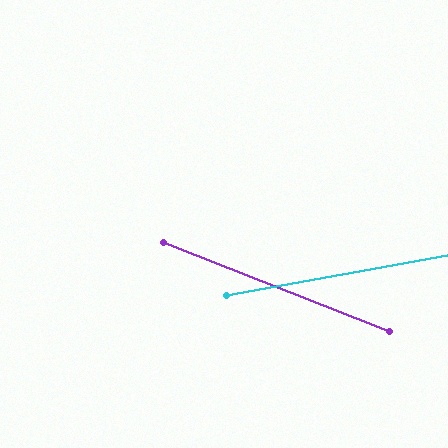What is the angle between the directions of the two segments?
Approximately 32 degrees.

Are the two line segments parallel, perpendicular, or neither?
Neither parallel nor perpendicular — they differ by about 32°.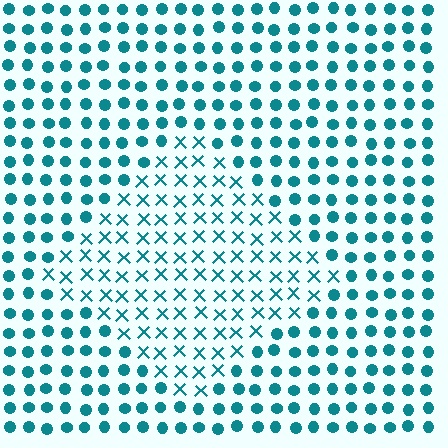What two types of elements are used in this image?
The image uses X marks inside the diamond region and circles outside it.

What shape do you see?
I see a diamond.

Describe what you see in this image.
The image is filled with small teal elements arranged in a uniform grid. A diamond-shaped region contains X marks, while the surrounding area contains circles. The boundary is defined purely by the change in element shape.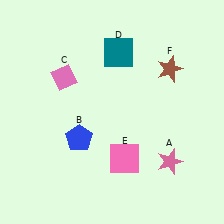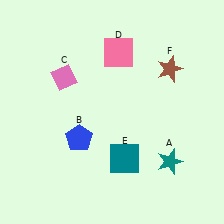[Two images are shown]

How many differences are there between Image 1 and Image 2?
There are 3 differences between the two images.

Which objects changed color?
A changed from pink to teal. D changed from teal to pink. E changed from pink to teal.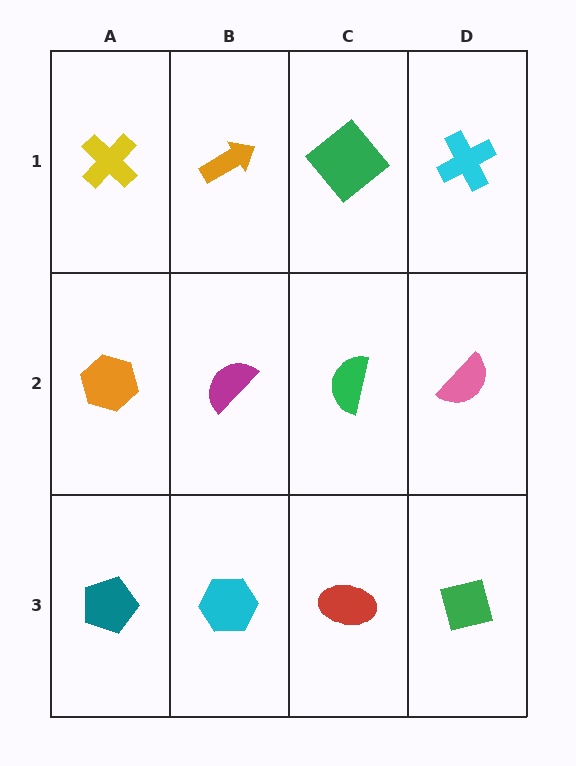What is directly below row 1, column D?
A pink semicircle.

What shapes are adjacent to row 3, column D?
A pink semicircle (row 2, column D), a red ellipse (row 3, column C).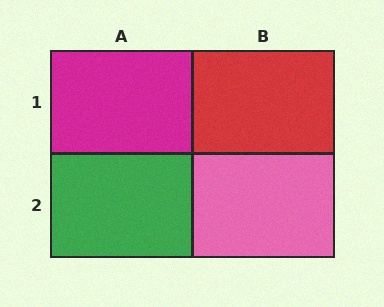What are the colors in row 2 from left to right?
Green, pink.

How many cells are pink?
1 cell is pink.